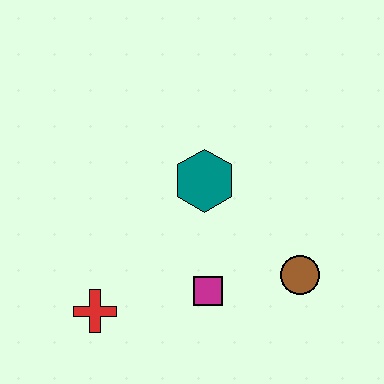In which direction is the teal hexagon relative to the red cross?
The teal hexagon is above the red cross.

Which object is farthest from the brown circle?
The red cross is farthest from the brown circle.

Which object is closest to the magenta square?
The brown circle is closest to the magenta square.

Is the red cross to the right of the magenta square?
No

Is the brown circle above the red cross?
Yes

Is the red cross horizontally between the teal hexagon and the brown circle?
No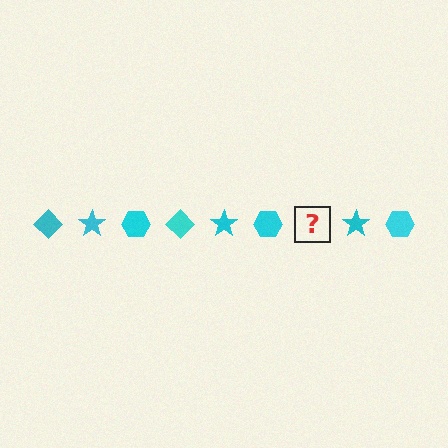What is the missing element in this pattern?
The missing element is a cyan diamond.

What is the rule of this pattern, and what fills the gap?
The rule is that the pattern cycles through diamond, star, hexagon shapes in cyan. The gap should be filled with a cyan diamond.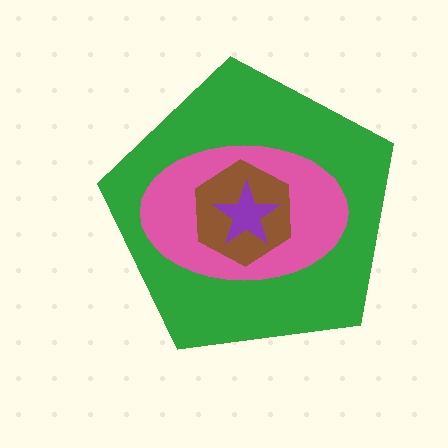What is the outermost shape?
The green pentagon.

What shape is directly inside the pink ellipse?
The brown hexagon.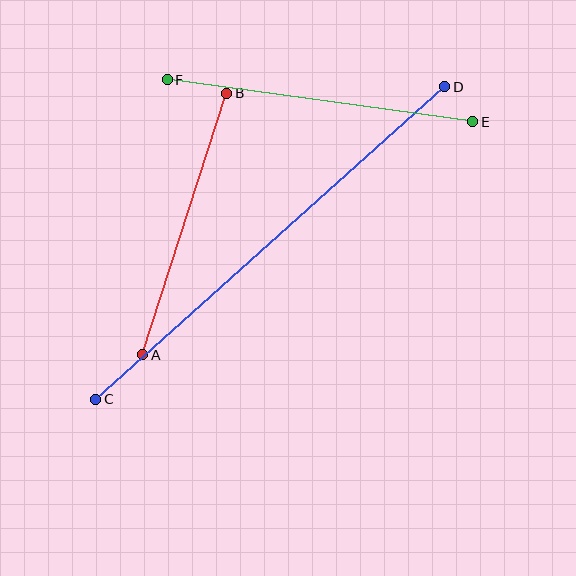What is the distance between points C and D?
The distance is approximately 469 pixels.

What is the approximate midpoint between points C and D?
The midpoint is at approximately (270, 243) pixels.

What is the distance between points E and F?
The distance is approximately 308 pixels.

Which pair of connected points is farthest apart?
Points C and D are farthest apart.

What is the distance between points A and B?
The distance is approximately 275 pixels.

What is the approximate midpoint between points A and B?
The midpoint is at approximately (185, 224) pixels.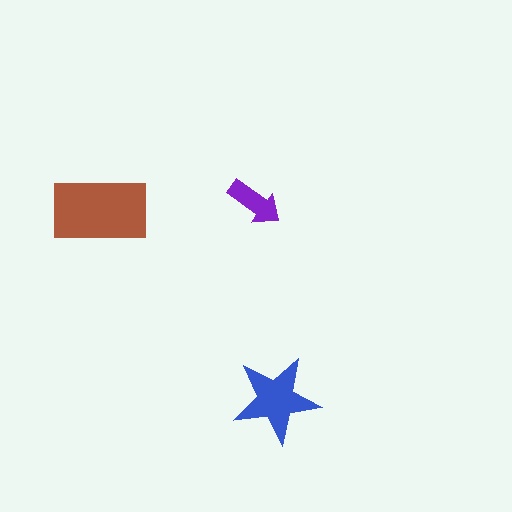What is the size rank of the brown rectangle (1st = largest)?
1st.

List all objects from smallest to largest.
The purple arrow, the blue star, the brown rectangle.